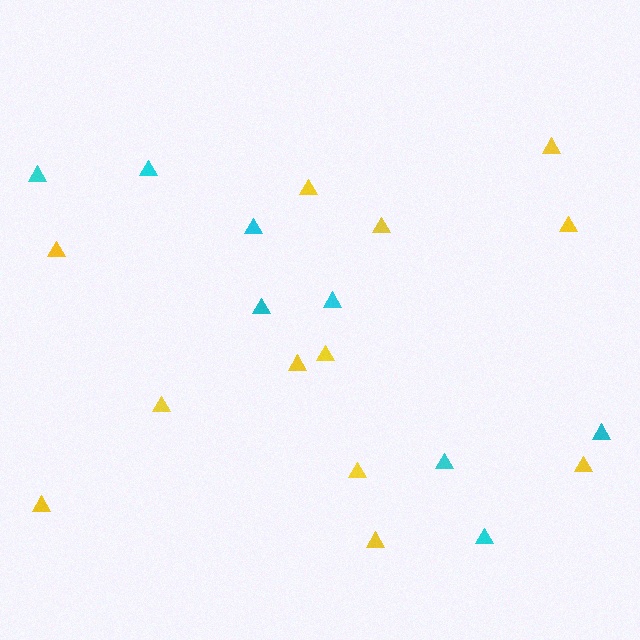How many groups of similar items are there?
There are 2 groups: one group of cyan triangles (8) and one group of yellow triangles (12).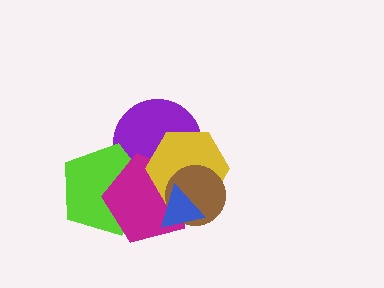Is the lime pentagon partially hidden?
Yes, it is partially covered by another shape.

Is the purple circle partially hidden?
Yes, it is partially covered by another shape.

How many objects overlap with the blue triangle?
3 objects overlap with the blue triangle.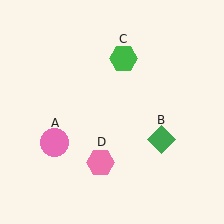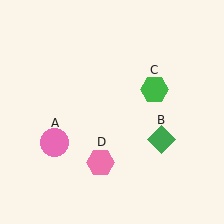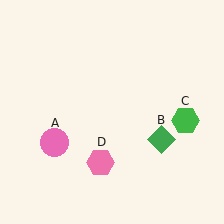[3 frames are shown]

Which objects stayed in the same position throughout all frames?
Pink circle (object A) and green diamond (object B) and pink hexagon (object D) remained stationary.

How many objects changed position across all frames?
1 object changed position: green hexagon (object C).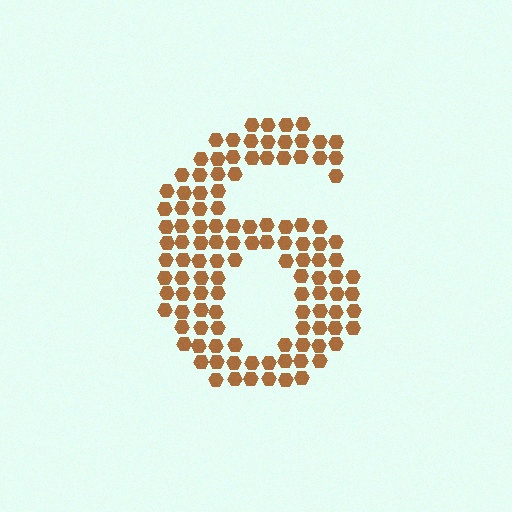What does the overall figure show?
The overall figure shows the digit 6.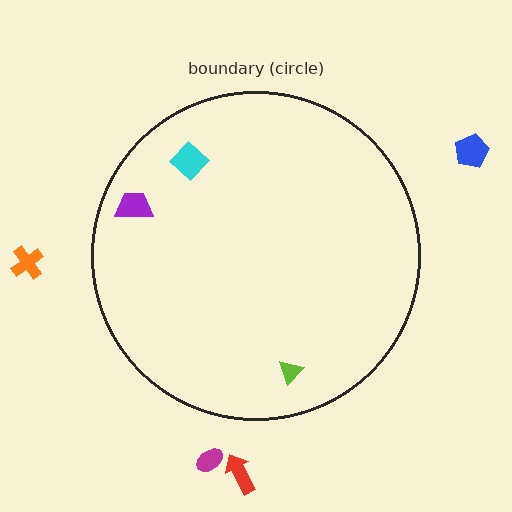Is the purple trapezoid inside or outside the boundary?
Inside.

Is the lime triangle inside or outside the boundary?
Inside.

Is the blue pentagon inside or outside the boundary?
Outside.